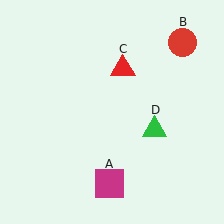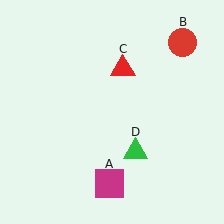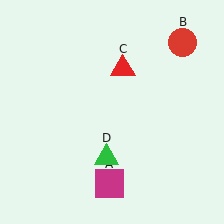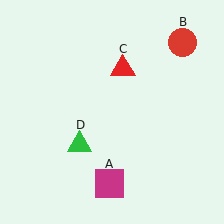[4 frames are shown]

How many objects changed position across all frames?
1 object changed position: green triangle (object D).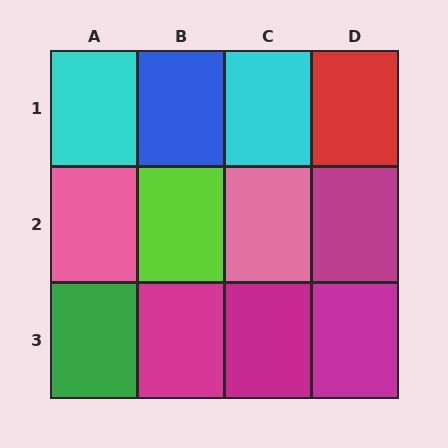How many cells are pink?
2 cells are pink.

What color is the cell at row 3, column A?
Green.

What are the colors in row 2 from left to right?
Pink, lime, pink, magenta.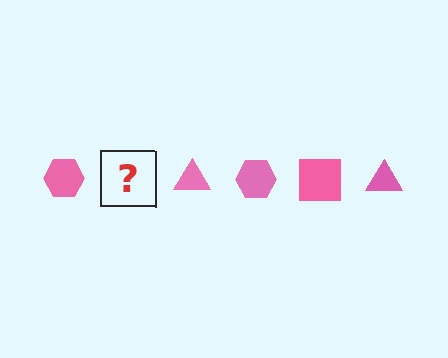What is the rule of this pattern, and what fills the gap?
The rule is that the pattern cycles through hexagon, square, triangle shapes in pink. The gap should be filled with a pink square.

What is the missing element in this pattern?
The missing element is a pink square.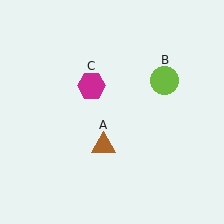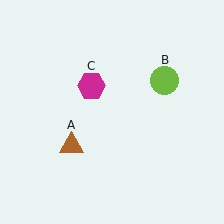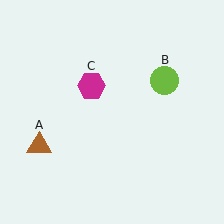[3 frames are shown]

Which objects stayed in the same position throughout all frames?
Lime circle (object B) and magenta hexagon (object C) remained stationary.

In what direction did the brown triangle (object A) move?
The brown triangle (object A) moved left.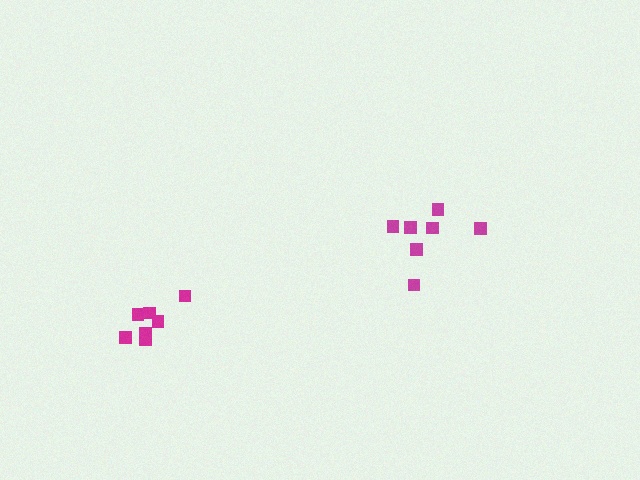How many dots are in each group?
Group 1: 7 dots, Group 2: 7 dots (14 total).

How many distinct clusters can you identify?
There are 2 distinct clusters.